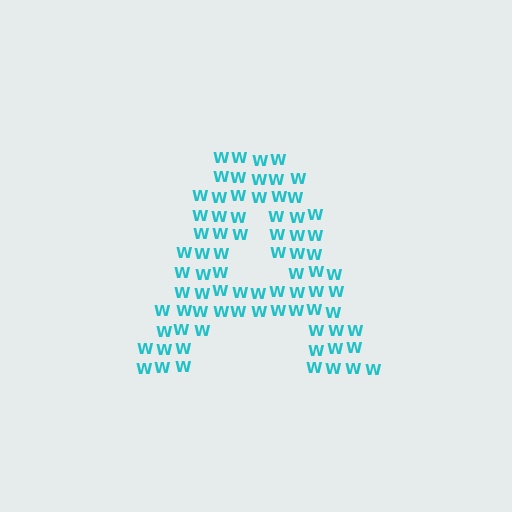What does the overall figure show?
The overall figure shows the letter A.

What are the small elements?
The small elements are letter W's.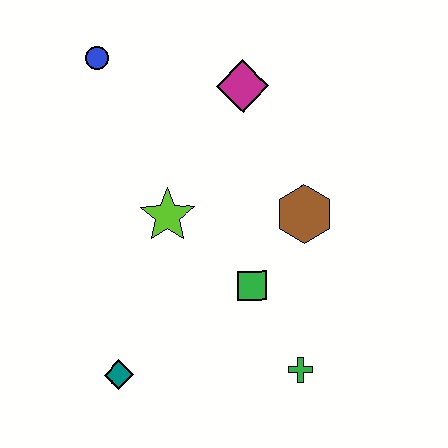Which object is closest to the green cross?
The green square is closest to the green cross.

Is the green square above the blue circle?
No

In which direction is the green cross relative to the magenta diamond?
The green cross is below the magenta diamond.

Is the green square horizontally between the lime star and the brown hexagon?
Yes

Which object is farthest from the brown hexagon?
The blue circle is farthest from the brown hexagon.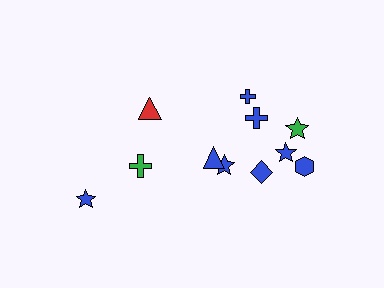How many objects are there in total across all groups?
There are 11 objects.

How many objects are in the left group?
There are 3 objects.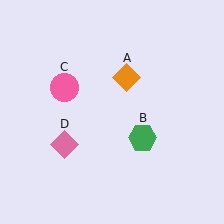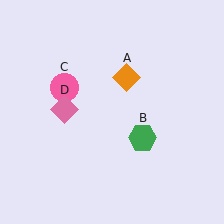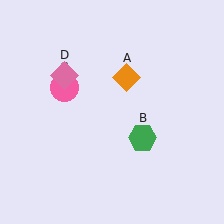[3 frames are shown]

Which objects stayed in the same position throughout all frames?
Orange diamond (object A) and green hexagon (object B) and pink circle (object C) remained stationary.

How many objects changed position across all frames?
1 object changed position: pink diamond (object D).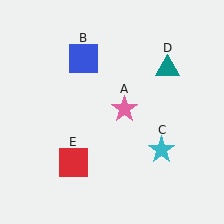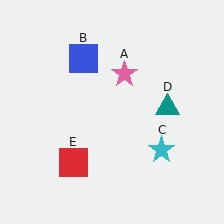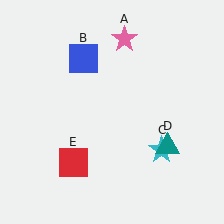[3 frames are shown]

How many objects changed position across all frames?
2 objects changed position: pink star (object A), teal triangle (object D).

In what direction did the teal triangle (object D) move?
The teal triangle (object D) moved down.